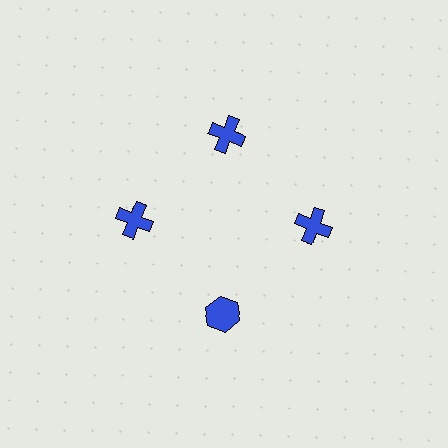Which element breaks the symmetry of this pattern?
The blue hexagon at roughly the 6 o'clock position breaks the symmetry. All other shapes are blue crosses.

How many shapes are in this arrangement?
There are 4 shapes arranged in a ring pattern.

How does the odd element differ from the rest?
It has a different shape: hexagon instead of cross.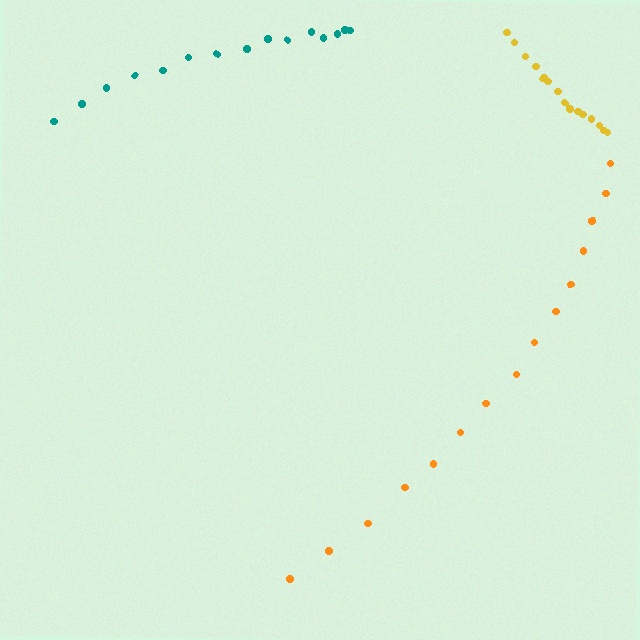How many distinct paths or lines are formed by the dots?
There are 3 distinct paths.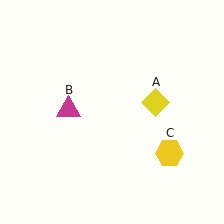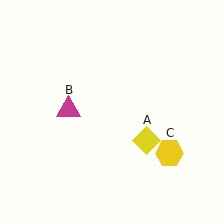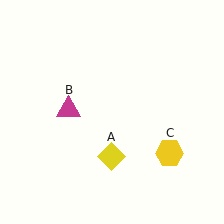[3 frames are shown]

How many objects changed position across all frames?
1 object changed position: yellow diamond (object A).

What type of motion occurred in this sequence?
The yellow diamond (object A) rotated clockwise around the center of the scene.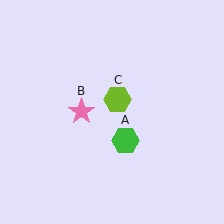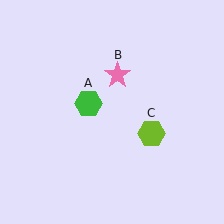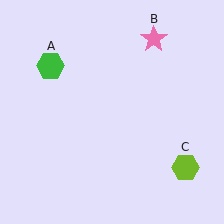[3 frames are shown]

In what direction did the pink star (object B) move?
The pink star (object B) moved up and to the right.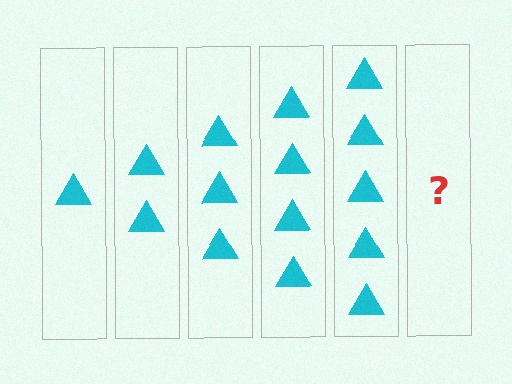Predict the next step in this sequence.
The next step is 6 triangles.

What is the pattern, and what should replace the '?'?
The pattern is that each step adds one more triangle. The '?' should be 6 triangles.